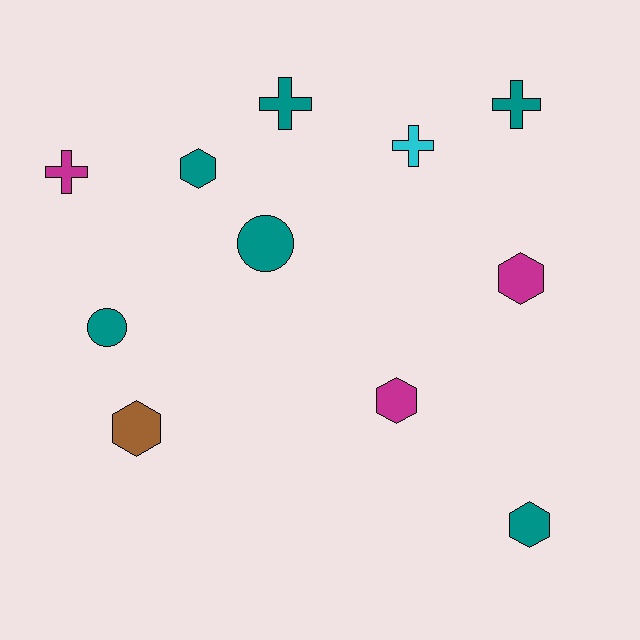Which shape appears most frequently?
Hexagon, with 5 objects.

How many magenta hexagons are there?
There are 2 magenta hexagons.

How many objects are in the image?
There are 11 objects.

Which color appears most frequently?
Teal, with 6 objects.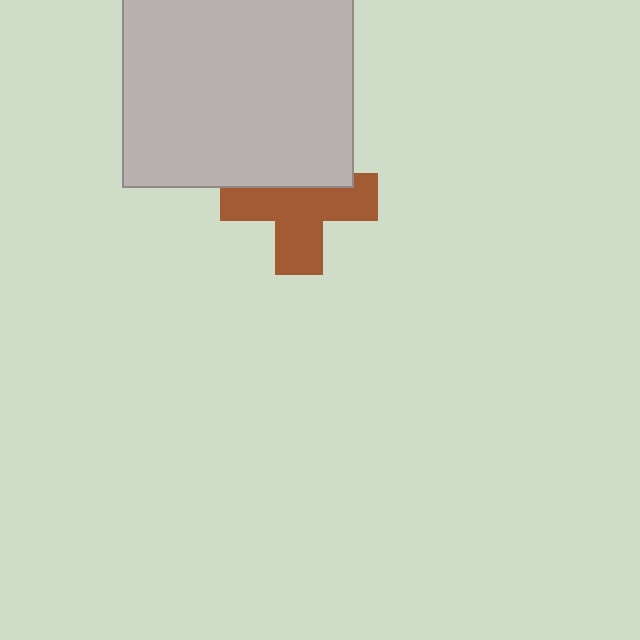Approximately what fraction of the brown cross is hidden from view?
Roughly 35% of the brown cross is hidden behind the light gray square.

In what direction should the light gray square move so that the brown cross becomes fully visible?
The light gray square should move up. That is the shortest direction to clear the overlap and leave the brown cross fully visible.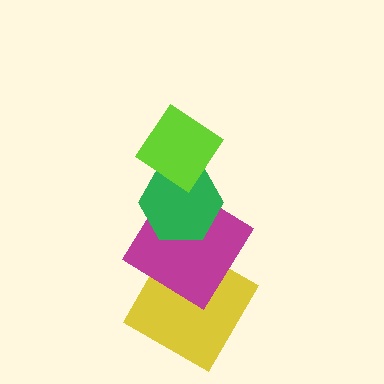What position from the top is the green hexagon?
The green hexagon is 2nd from the top.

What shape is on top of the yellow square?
The magenta diamond is on top of the yellow square.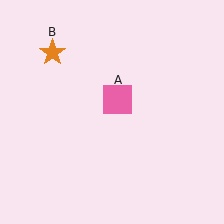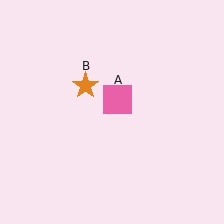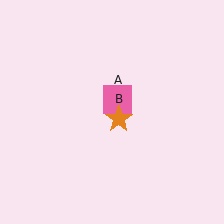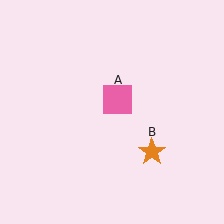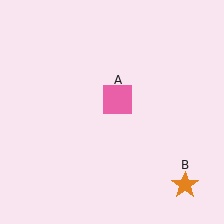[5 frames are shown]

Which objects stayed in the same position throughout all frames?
Pink square (object A) remained stationary.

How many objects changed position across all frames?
1 object changed position: orange star (object B).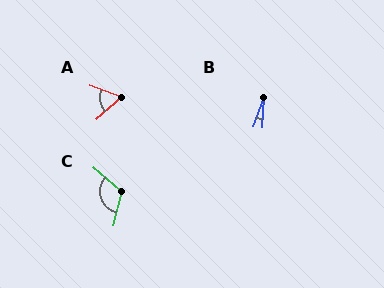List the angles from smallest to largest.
B (16°), A (61°), C (118°).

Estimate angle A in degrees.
Approximately 61 degrees.